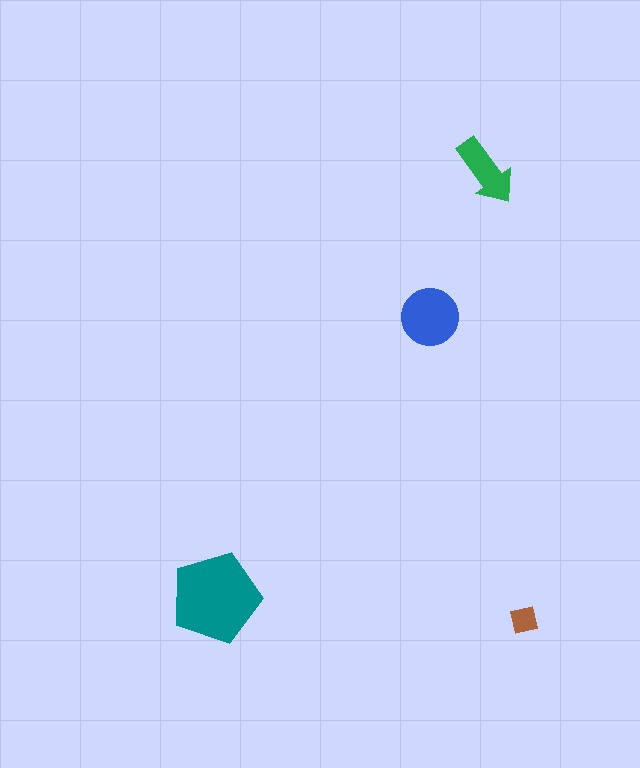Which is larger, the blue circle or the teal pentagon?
The teal pentagon.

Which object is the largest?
The teal pentagon.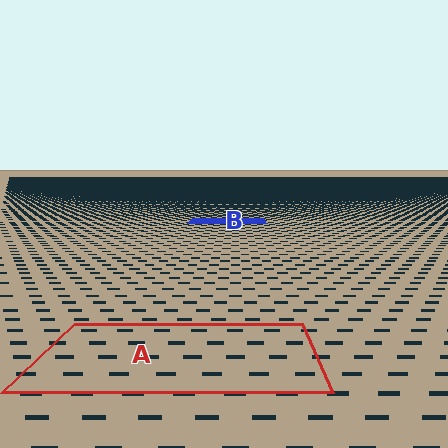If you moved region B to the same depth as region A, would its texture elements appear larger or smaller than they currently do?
They would appear larger. At a closer depth, the same texture elements are projected at a bigger on-screen size.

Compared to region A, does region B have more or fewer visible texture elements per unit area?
Region B has more texture elements per unit area — they are packed more densely because it is farther away.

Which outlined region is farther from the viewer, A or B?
Region B is farther from the viewer — the texture elements inside it appear smaller and more densely packed.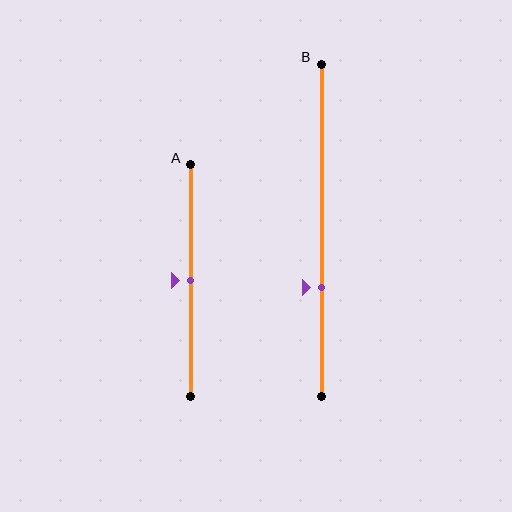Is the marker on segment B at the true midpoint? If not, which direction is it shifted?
No, the marker on segment B is shifted downward by about 17% of the segment length.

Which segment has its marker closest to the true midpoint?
Segment A has its marker closest to the true midpoint.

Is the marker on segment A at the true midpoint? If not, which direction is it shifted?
Yes, the marker on segment A is at the true midpoint.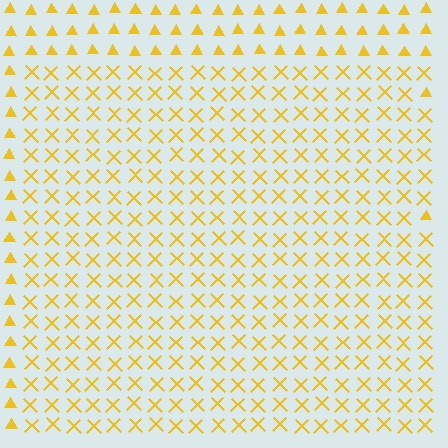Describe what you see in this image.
The image is filled with small yellow elements arranged in a uniform grid. A rectangle-shaped region contains X marks, while the surrounding area contains triangles. The boundary is defined purely by the change in element shape.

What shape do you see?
I see a rectangle.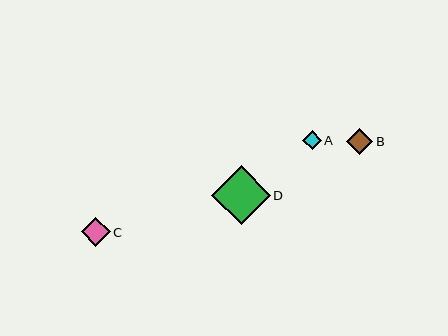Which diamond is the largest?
Diamond D is the largest with a size of approximately 59 pixels.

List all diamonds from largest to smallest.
From largest to smallest: D, C, B, A.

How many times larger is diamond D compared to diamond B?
Diamond D is approximately 2.3 times the size of diamond B.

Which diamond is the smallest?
Diamond A is the smallest with a size of approximately 18 pixels.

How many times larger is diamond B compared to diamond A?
Diamond B is approximately 1.4 times the size of diamond A.